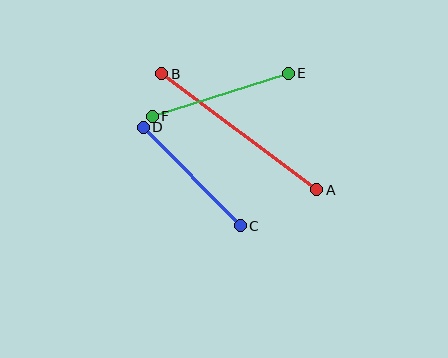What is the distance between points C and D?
The distance is approximately 138 pixels.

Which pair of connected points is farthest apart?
Points A and B are farthest apart.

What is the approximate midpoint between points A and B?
The midpoint is at approximately (239, 132) pixels.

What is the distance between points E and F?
The distance is approximately 142 pixels.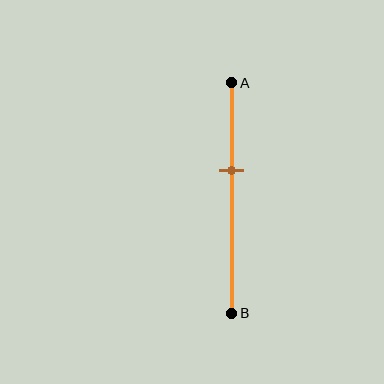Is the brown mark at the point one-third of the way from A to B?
No, the mark is at about 40% from A, not at the 33% one-third point.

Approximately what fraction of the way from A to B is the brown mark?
The brown mark is approximately 40% of the way from A to B.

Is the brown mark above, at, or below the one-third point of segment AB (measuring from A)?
The brown mark is below the one-third point of segment AB.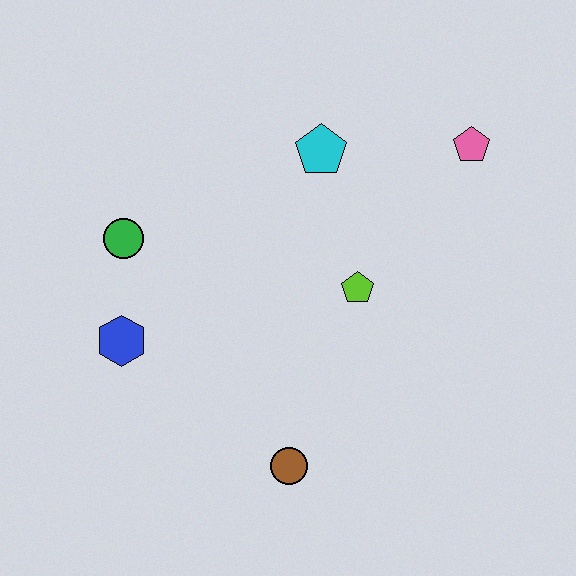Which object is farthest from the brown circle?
The pink pentagon is farthest from the brown circle.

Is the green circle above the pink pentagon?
No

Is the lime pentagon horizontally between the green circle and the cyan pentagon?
No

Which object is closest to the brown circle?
The lime pentagon is closest to the brown circle.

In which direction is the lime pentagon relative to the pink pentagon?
The lime pentagon is below the pink pentagon.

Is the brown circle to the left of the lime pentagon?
Yes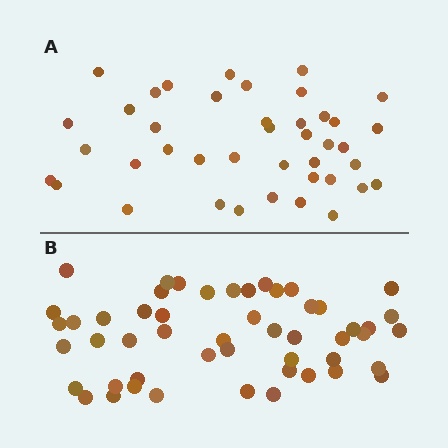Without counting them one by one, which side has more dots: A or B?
Region B (the bottom region) has more dots.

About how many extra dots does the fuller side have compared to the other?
Region B has roughly 10 or so more dots than region A.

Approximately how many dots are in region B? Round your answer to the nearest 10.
About 50 dots. (The exact count is 51, which rounds to 50.)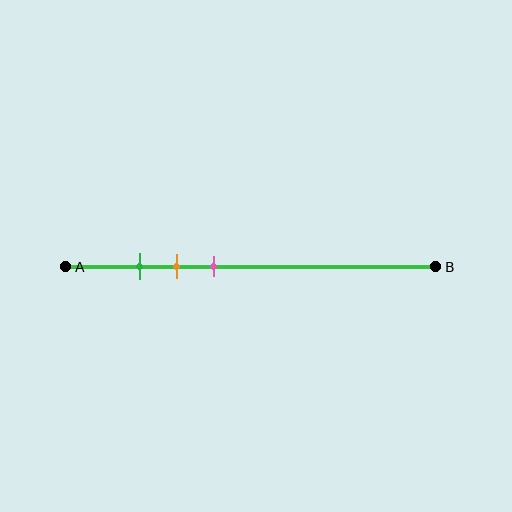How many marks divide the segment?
There are 3 marks dividing the segment.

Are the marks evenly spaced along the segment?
Yes, the marks are approximately evenly spaced.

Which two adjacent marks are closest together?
The green and orange marks are the closest adjacent pair.